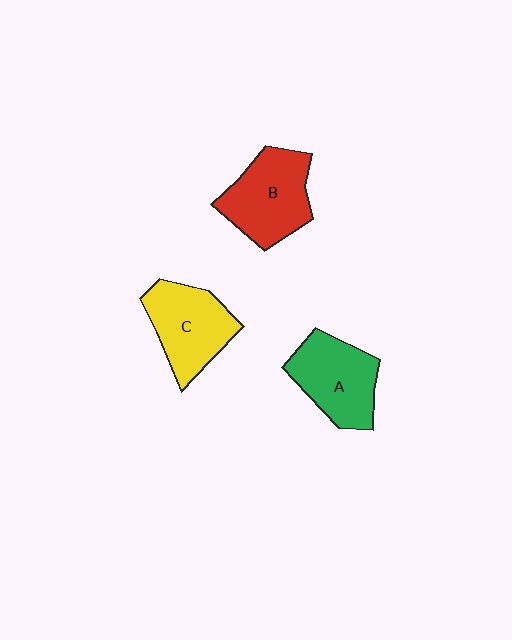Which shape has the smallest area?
Shape C (yellow).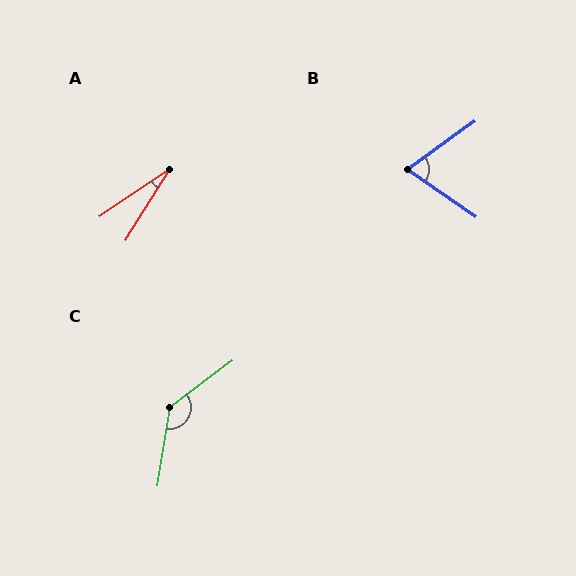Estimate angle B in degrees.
Approximately 71 degrees.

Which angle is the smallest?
A, at approximately 24 degrees.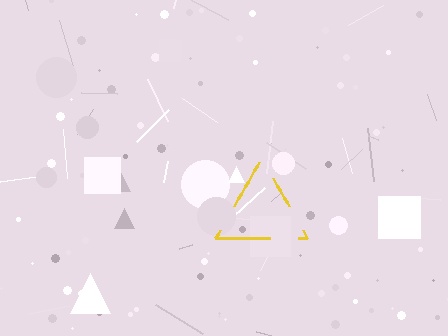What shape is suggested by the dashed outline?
The dashed outline suggests a triangle.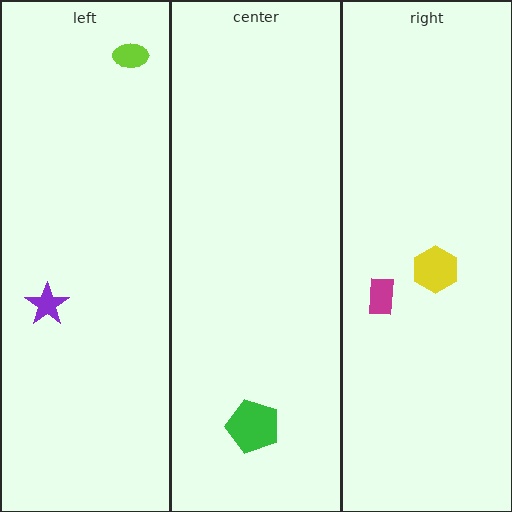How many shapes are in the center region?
1.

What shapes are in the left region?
The purple star, the lime ellipse.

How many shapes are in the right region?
2.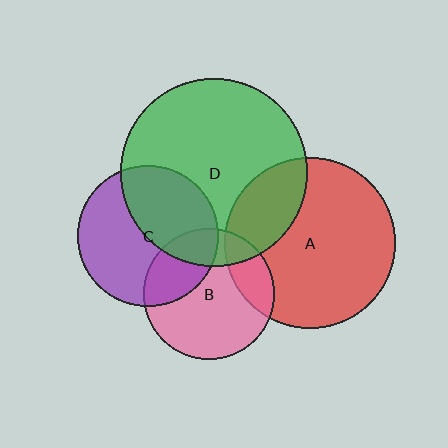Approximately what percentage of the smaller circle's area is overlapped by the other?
Approximately 20%.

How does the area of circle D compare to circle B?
Approximately 2.0 times.